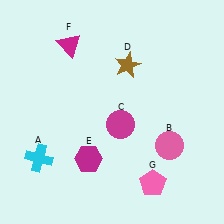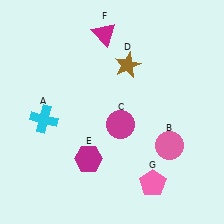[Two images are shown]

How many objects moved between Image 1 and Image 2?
2 objects moved between the two images.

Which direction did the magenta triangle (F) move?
The magenta triangle (F) moved right.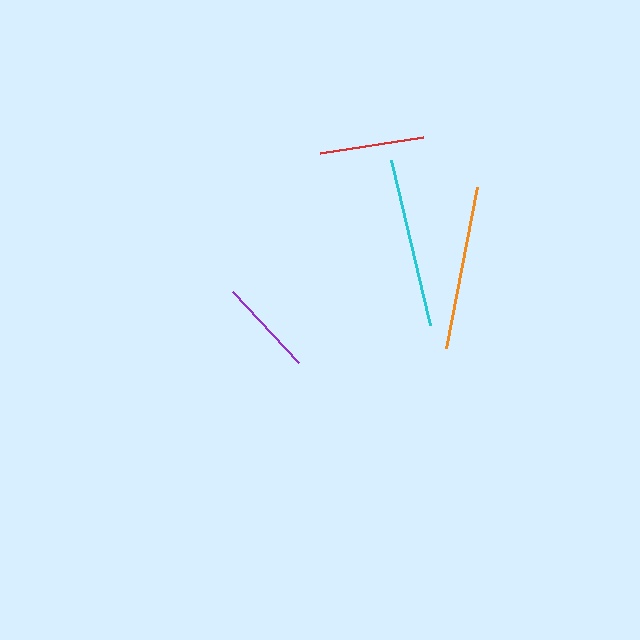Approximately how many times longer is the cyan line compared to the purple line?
The cyan line is approximately 1.7 times the length of the purple line.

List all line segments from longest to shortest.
From longest to shortest: cyan, orange, red, purple.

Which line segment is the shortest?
The purple line is the shortest at approximately 97 pixels.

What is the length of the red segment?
The red segment is approximately 104 pixels long.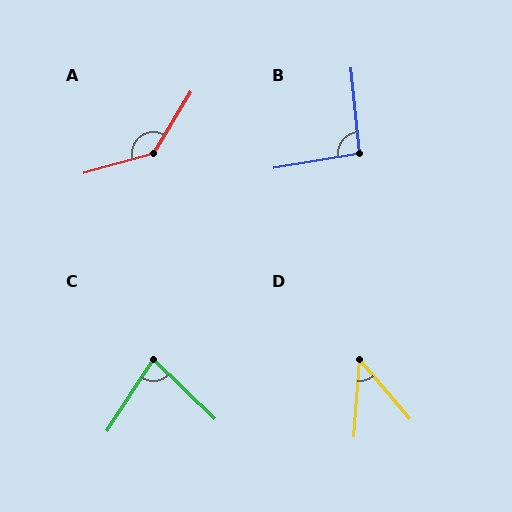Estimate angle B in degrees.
Approximately 94 degrees.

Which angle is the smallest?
D, at approximately 45 degrees.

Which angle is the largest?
A, at approximately 137 degrees.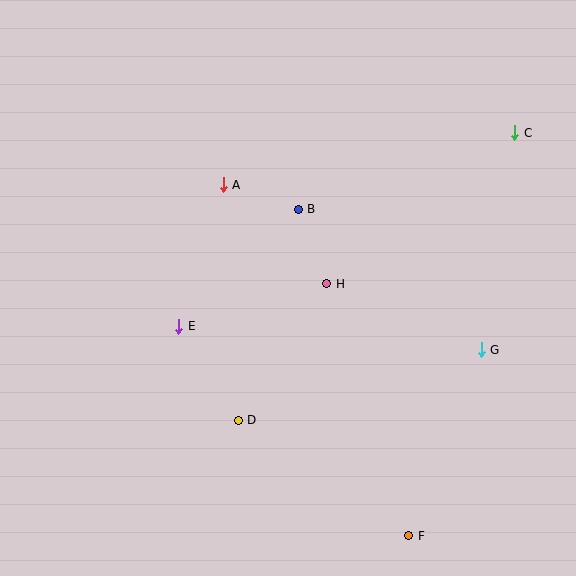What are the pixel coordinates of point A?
Point A is at (223, 185).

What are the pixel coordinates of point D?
Point D is at (238, 420).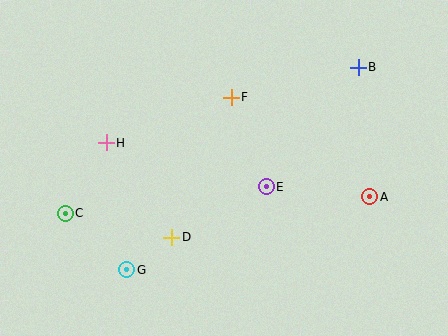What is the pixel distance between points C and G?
The distance between C and G is 84 pixels.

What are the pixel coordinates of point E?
Point E is at (266, 187).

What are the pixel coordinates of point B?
Point B is at (358, 67).